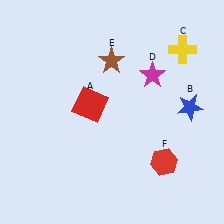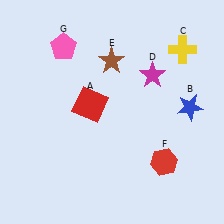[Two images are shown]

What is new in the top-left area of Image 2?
A pink pentagon (G) was added in the top-left area of Image 2.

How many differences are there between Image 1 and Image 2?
There is 1 difference between the two images.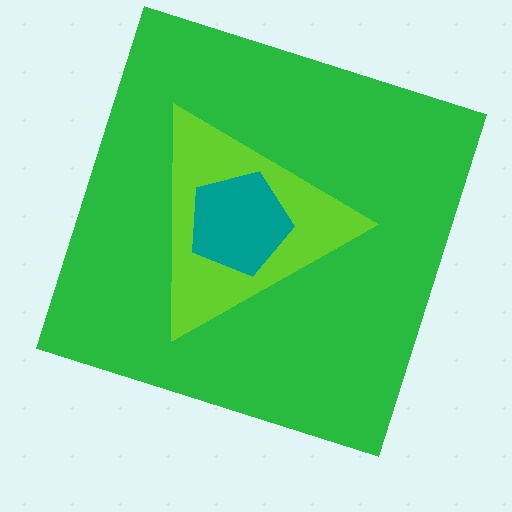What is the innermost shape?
The teal pentagon.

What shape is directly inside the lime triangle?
The teal pentagon.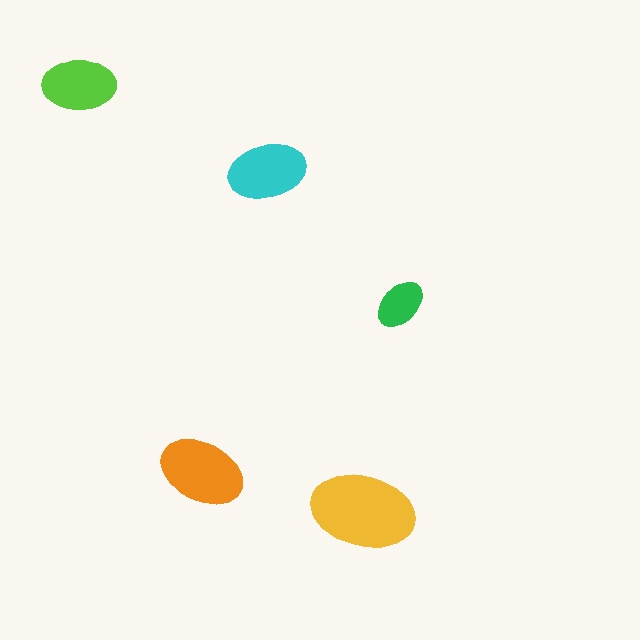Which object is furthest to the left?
The lime ellipse is leftmost.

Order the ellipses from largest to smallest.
the yellow one, the orange one, the cyan one, the lime one, the green one.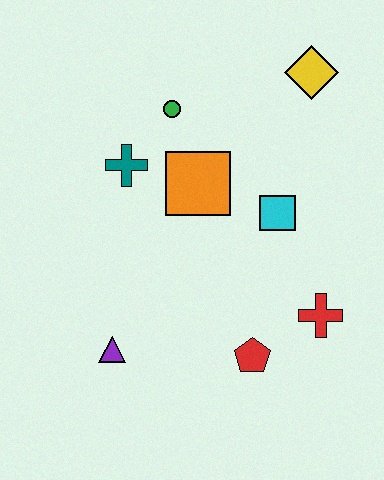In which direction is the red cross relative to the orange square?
The red cross is below the orange square.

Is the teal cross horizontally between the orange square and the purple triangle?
Yes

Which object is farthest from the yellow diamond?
The purple triangle is farthest from the yellow diamond.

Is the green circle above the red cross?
Yes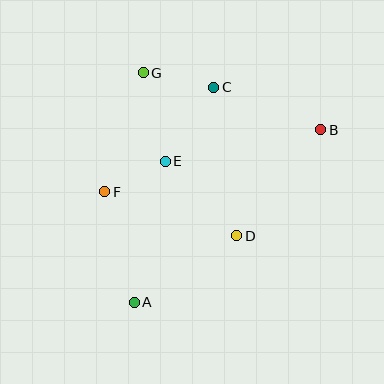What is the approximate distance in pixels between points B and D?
The distance between B and D is approximately 135 pixels.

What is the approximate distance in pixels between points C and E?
The distance between C and E is approximately 89 pixels.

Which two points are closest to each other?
Points E and F are closest to each other.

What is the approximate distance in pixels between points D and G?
The distance between D and G is approximately 188 pixels.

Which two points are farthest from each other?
Points A and B are farthest from each other.